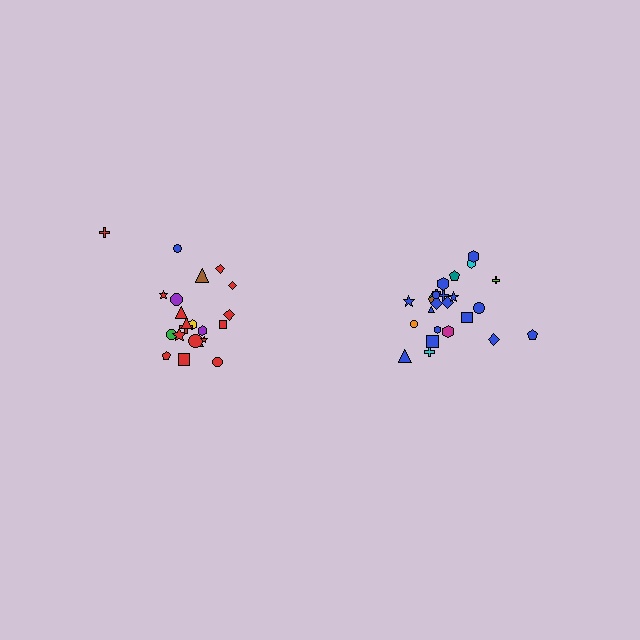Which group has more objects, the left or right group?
The right group.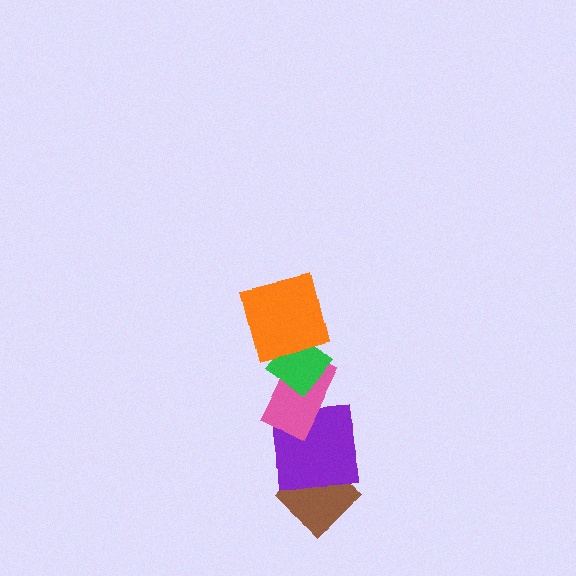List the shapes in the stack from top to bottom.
From top to bottom: the orange square, the green diamond, the pink rectangle, the purple square, the brown diamond.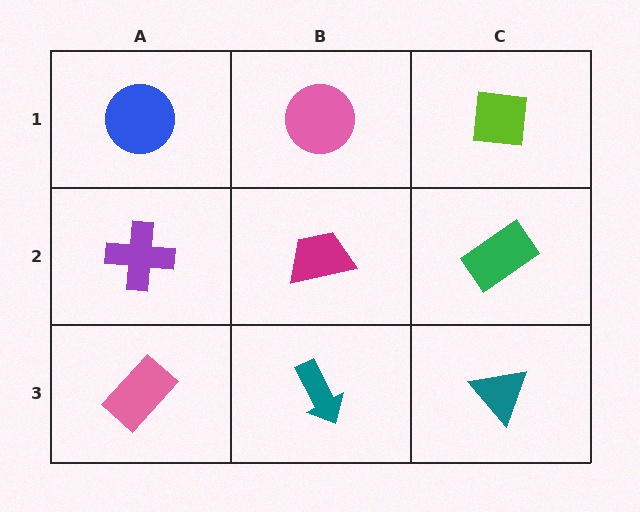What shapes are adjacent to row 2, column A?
A blue circle (row 1, column A), a pink rectangle (row 3, column A), a magenta trapezoid (row 2, column B).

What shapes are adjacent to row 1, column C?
A green rectangle (row 2, column C), a pink circle (row 1, column B).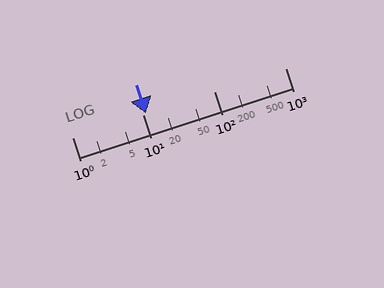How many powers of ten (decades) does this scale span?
The scale spans 3 decades, from 1 to 1000.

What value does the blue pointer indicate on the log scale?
The pointer indicates approximately 11.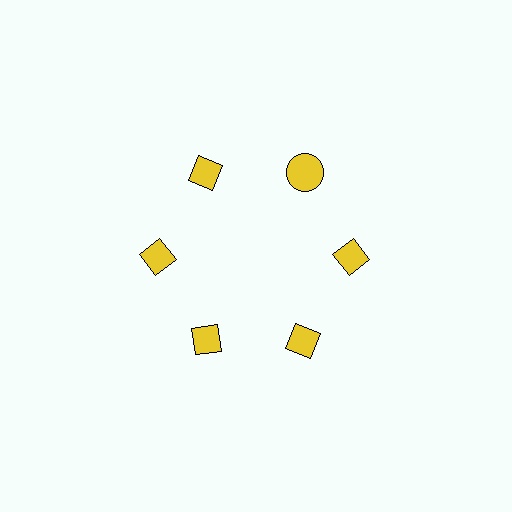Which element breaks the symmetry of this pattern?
The yellow circle at roughly the 1 o'clock position breaks the symmetry. All other shapes are yellow diamonds.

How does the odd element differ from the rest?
It has a different shape: circle instead of diamond.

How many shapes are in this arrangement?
There are 6 shapes arranged in a ring pattern.